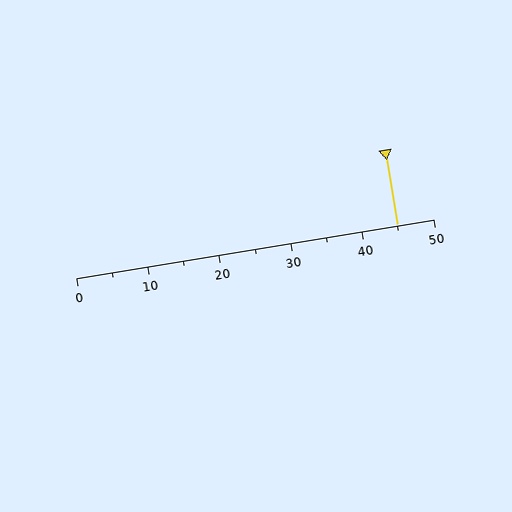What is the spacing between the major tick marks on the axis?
The major ticks are spaced 10 apart.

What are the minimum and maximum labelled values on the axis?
The axis runs from 0 to 50.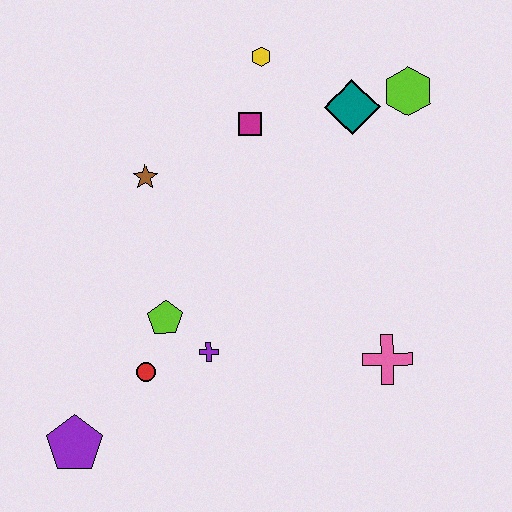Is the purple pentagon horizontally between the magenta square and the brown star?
No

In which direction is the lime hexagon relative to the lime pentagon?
The lime hexagon is to the right of the lime pentagon.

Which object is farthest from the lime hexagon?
The purple pentagon is farthest from the lime hexagon.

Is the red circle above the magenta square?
No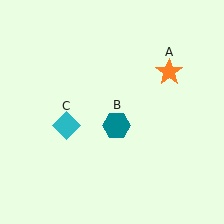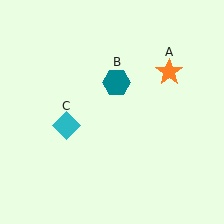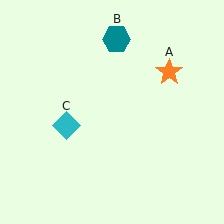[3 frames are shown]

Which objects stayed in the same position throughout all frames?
Orange star (object A) and cyan diamond (object C) remained stationary.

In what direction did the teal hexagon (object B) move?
The teal hexagon (object B) moved up.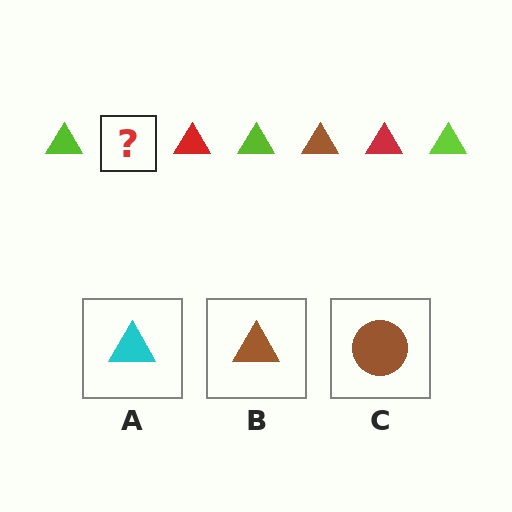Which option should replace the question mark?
Option B.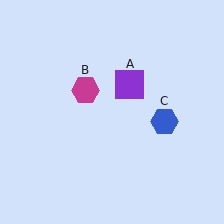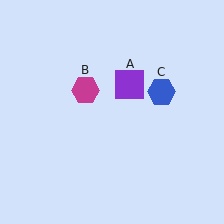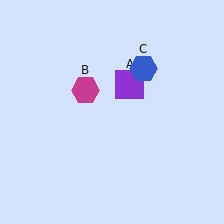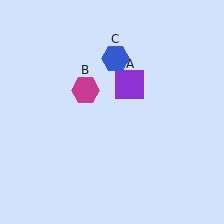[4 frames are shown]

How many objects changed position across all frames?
1 object changed position: blue hexagon (object C).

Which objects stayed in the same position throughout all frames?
Purple square (object A) and magenta hexagon (object B) remained stationary.